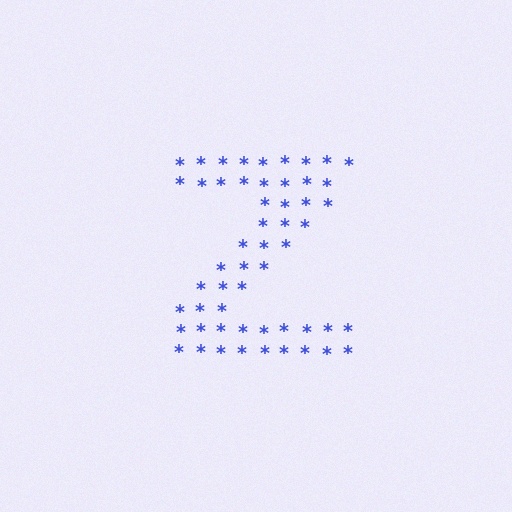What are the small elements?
The small elements are asterisks.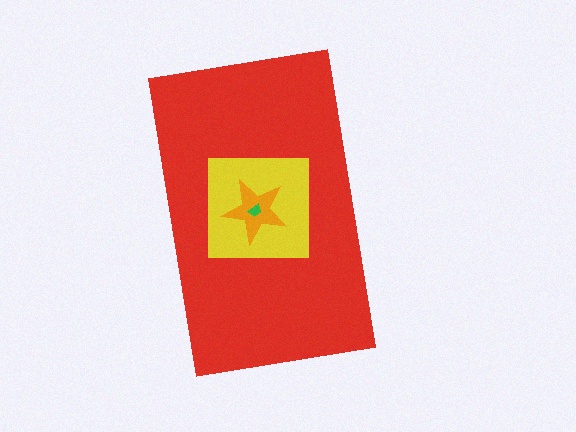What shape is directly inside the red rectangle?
The yellow square.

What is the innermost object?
The green trapezoid.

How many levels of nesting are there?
4.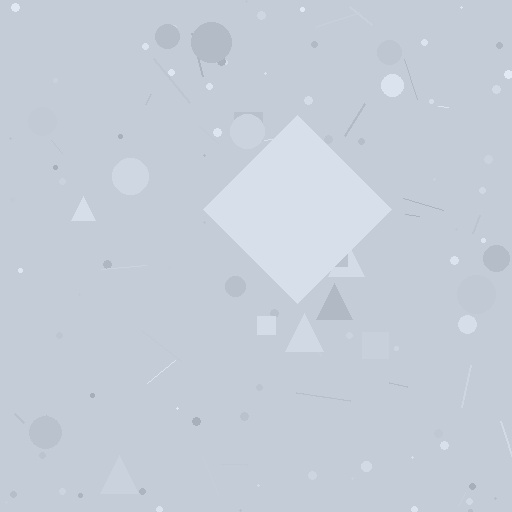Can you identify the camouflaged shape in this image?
The camouflaged shape is a diamond.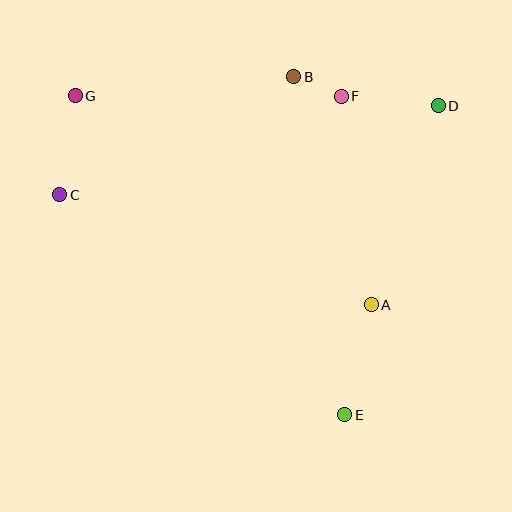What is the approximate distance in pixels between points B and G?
The distance between B and G is approximately 219 pixels.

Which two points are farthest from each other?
Points E and G are farthest from each other.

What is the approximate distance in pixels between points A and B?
The distance between A and B is approximately 241 pixels.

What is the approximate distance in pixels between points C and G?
The distance between C and G is approximately 100 pixels.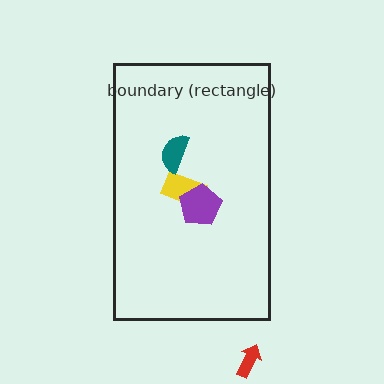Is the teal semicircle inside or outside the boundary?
Inside.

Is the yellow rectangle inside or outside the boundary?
Inside.